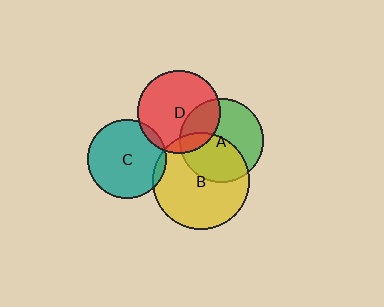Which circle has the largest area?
Circle B (yellow).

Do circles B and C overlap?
Yes.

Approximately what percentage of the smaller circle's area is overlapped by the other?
Approximately 5%.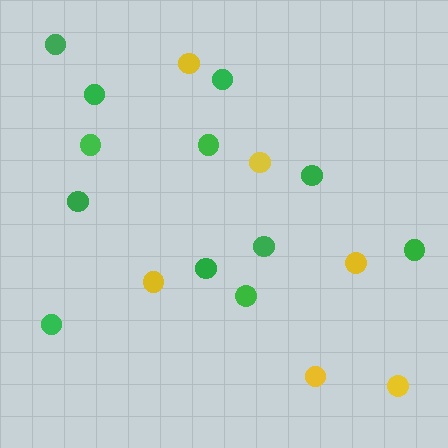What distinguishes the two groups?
There are 2 groups: one group of yellow circles (6) and one group of green circles (12).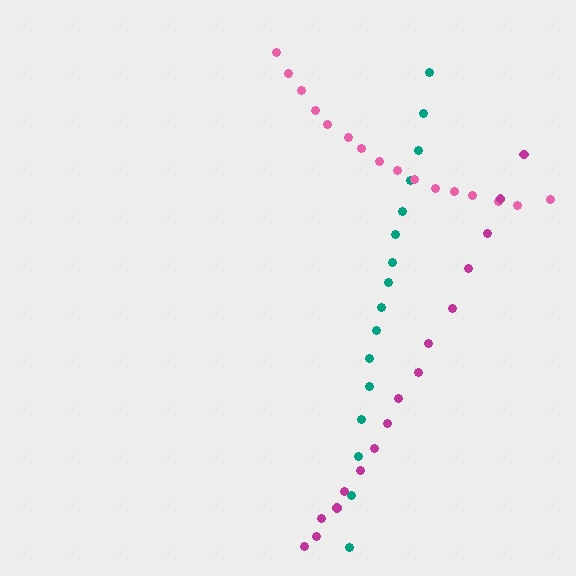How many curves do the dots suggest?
There are 3 distinct paths.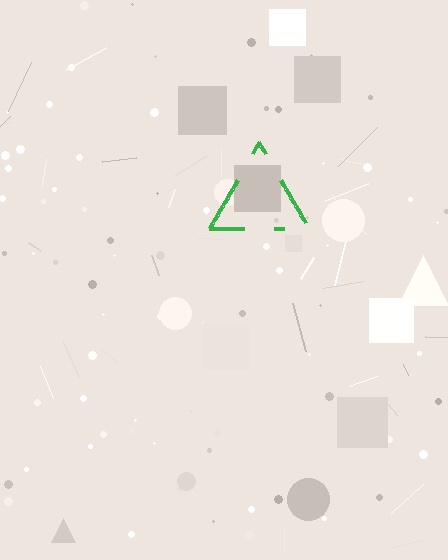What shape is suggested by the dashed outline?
The dashed outline suggests a triangle.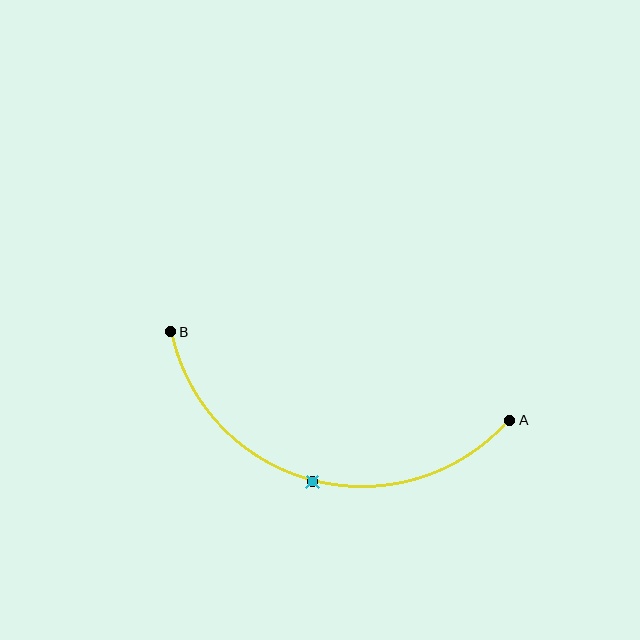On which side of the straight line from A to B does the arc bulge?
The arc bulges below the straight line connecting A and B.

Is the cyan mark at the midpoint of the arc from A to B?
Yes. The cyan mark lies on the arc at equal arc-length from both A and B — it is the arc midpoint.